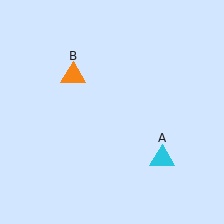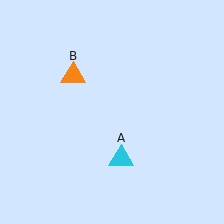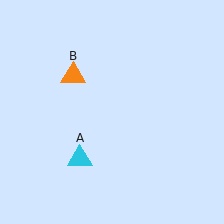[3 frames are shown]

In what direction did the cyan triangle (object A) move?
The cyan triangle (object A) moved left.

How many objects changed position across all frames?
1 object changed position: cyan triangle (object A).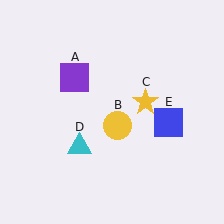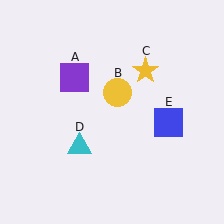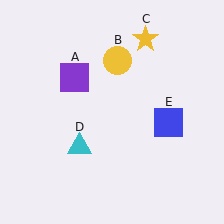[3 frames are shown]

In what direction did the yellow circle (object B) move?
The yellow circle (object B) moved up.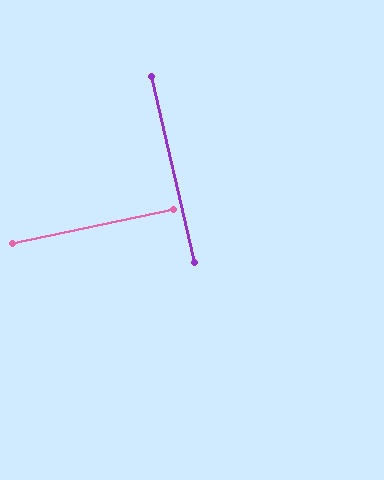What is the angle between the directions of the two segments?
Approximately 89 degrees.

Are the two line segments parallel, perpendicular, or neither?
Perpendicular — they meet at approximately 89°.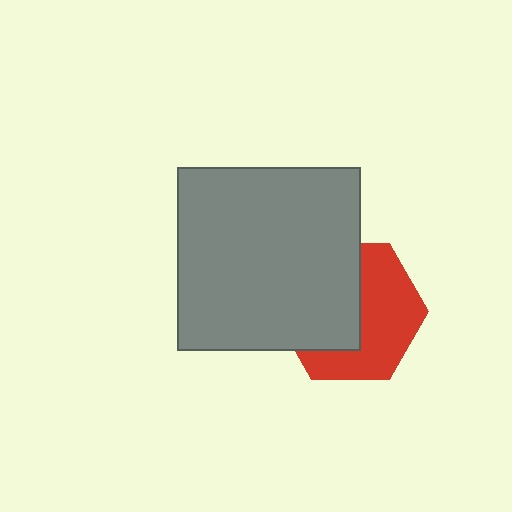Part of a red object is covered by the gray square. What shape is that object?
It is a hexagon.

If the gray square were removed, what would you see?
You would see the complete red hexagon.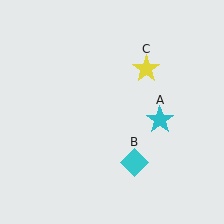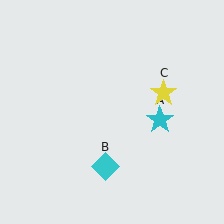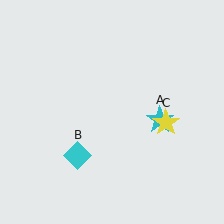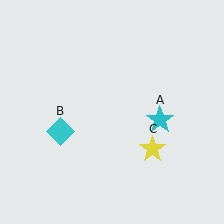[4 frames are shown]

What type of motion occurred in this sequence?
The cyan diamond (object B), yellow star (object C) rotated clockwise around the center of the scene.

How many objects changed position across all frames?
2 objects changed position: cyan diamond (object B), yellow star (object C).